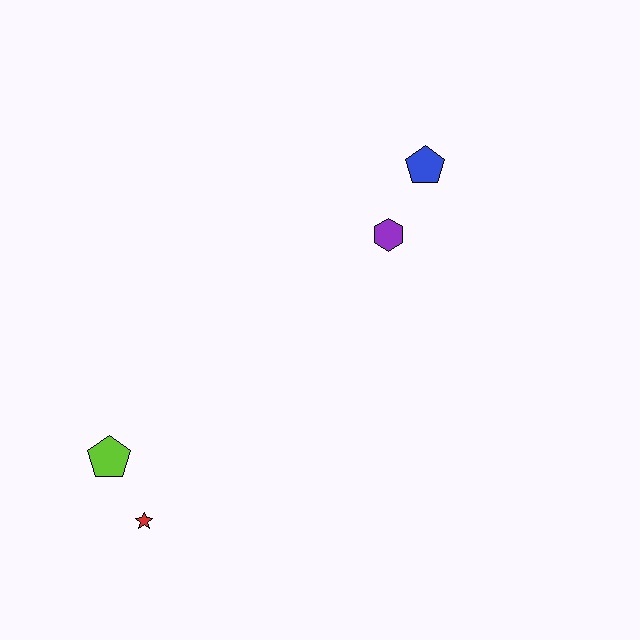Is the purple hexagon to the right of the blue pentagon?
No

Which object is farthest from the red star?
The blue pentagon is farthest from the red star.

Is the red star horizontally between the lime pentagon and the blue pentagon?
Yes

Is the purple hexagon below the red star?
No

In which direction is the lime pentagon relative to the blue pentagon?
The lime pentagon is to the left of the blue pentagon.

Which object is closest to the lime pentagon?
The red star is closest to the lime pentagon.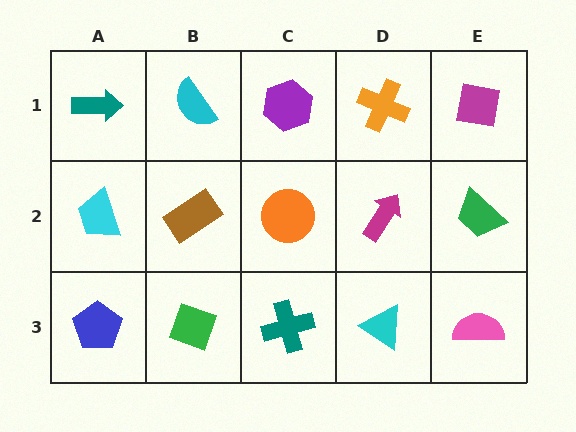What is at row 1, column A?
A teal arrow.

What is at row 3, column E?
A pink semicircle.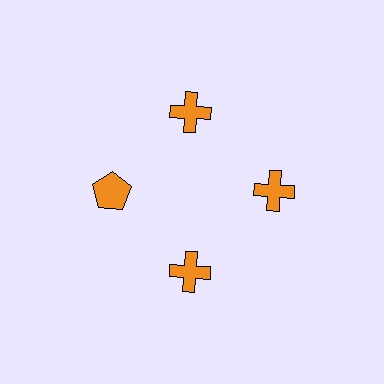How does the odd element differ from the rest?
It has a different shape: pentagon instead of cross.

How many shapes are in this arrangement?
There are 4 shapes arranged in a ring pattern.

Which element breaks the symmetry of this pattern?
The orange pentagon at roughly the 9 o'clock position breaks the symmetry. All other shapes are orange crosses.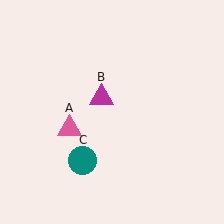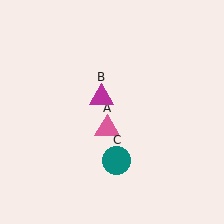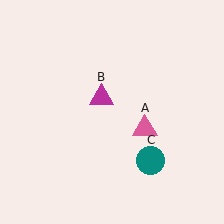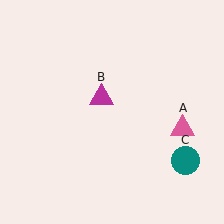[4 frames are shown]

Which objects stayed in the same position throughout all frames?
Magenta triangle (object B) remained stationary.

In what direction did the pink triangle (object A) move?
The pink triangle (object A) moved right.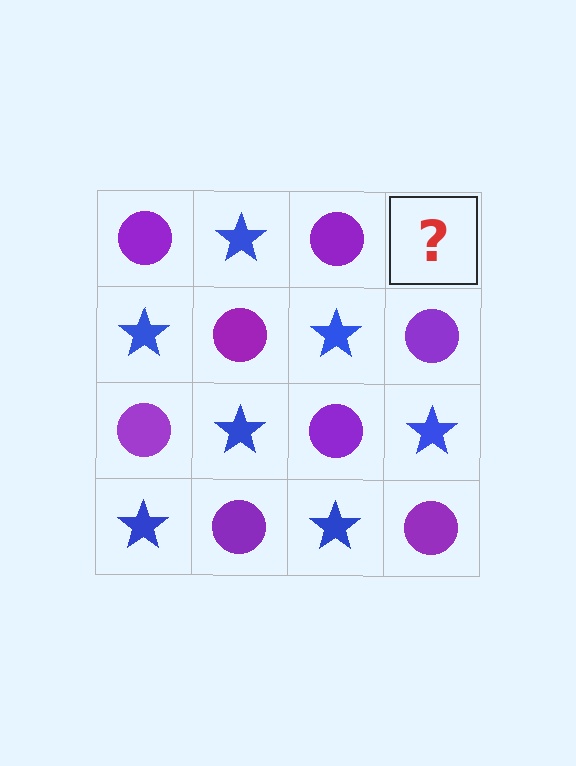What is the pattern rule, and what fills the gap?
The rule is that it alternates purple circle and blue star in a checkerboard pattern. The gap should be filled with a blue star.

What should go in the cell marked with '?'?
The missing cell should contain a blue star.